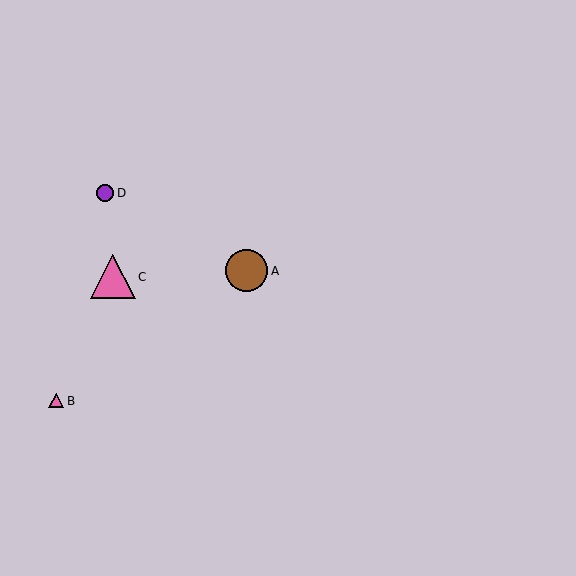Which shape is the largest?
The pink triangle (labeled C) is the largest.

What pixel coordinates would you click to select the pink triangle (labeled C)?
Click at (113, 277) to select the pink triangle C.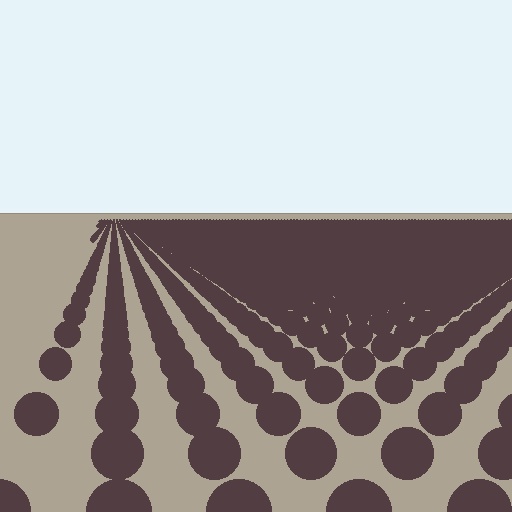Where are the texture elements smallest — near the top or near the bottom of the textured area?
Near the top.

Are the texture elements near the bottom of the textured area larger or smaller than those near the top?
Larger. Near the bottom, elements are closer to the viewer and appear at a bigger on-screen size.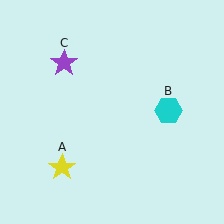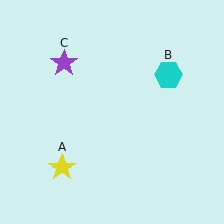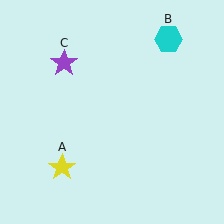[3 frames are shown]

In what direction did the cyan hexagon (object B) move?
The cyan hexagon (object B) moved up.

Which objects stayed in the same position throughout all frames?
Yellow star (object A) and purple star (object C) remained stationary.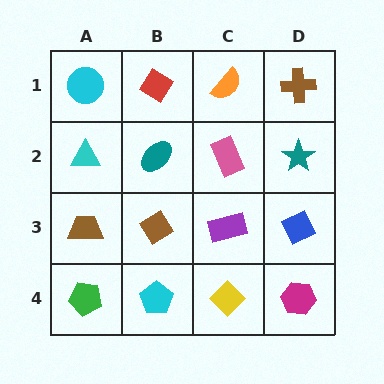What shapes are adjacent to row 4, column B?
A brown diamond (row 3, column B), a green pentagon (row 4, column A), a yellow diamond (row 4, column C).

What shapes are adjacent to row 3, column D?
A teal star (row 2, column D), a magenta hexagon (row 4, column D), a purple rectangle (row 3, column C).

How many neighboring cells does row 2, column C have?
4.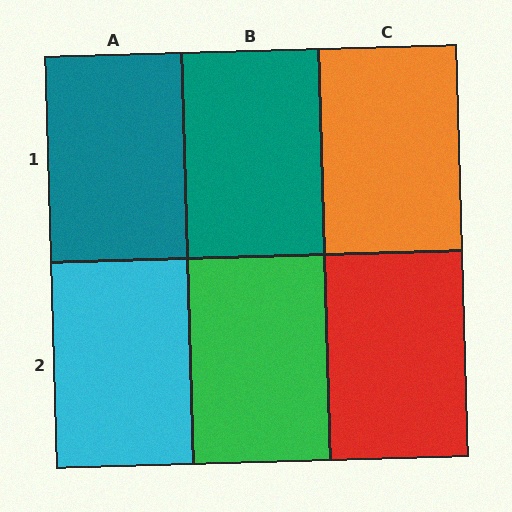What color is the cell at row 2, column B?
Green.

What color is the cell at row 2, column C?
Red.